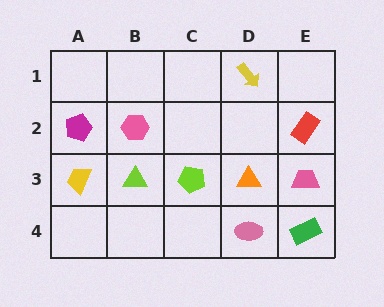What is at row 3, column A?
A yellow trapezoid.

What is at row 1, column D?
A yellow arrow.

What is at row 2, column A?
A magenta pentagon.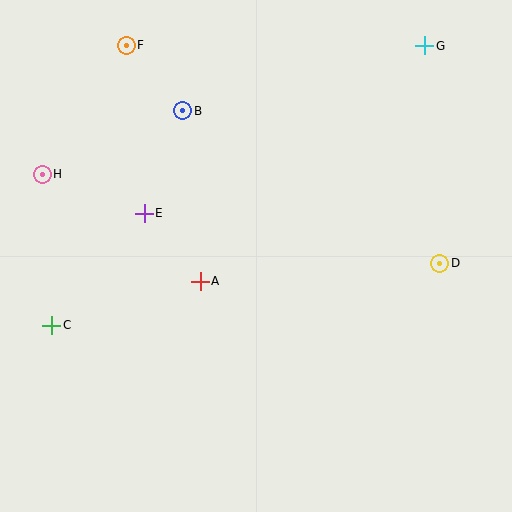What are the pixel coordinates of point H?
Point H is at (42, 174).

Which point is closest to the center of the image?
Point A at (200, 281) is closest to the center.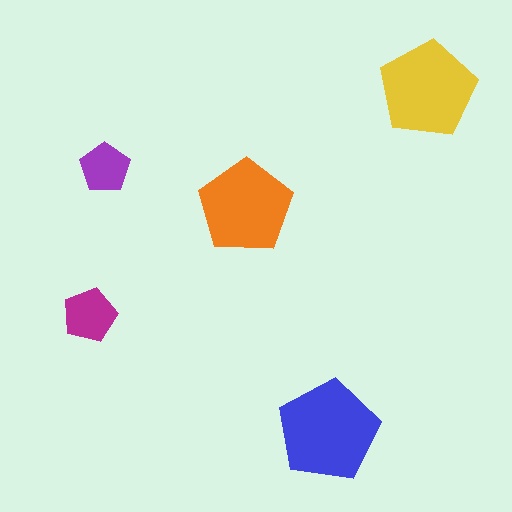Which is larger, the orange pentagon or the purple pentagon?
The orange one.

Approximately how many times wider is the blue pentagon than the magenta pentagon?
About 2 times wider.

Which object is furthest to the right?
The yellow pentagon is rightmost.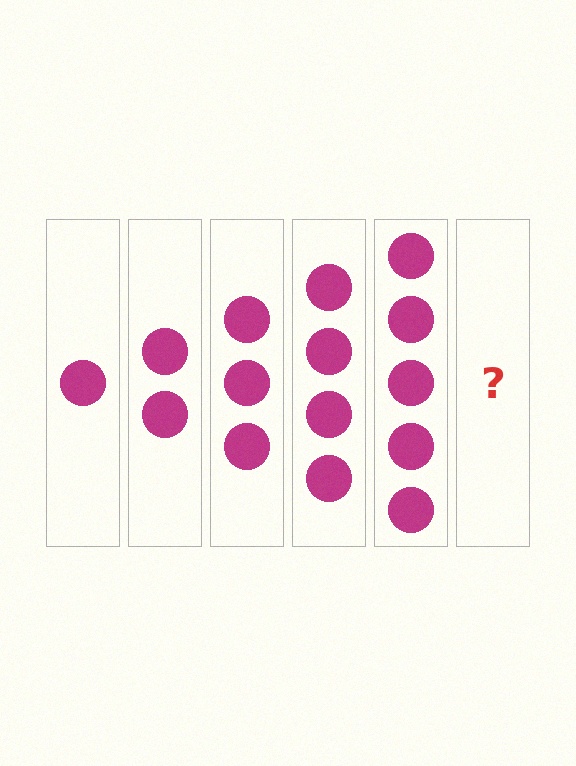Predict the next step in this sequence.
The next step is 6 circles.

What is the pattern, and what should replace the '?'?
The pattern is that each step adds one more circle. The '?' should be 6 circles.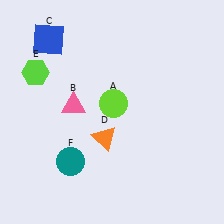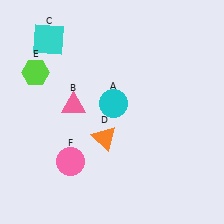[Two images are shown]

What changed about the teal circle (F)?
In Image 1, F is teal. In Image 2, it changed to pink.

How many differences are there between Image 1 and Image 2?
There are 3 differences between the two images.